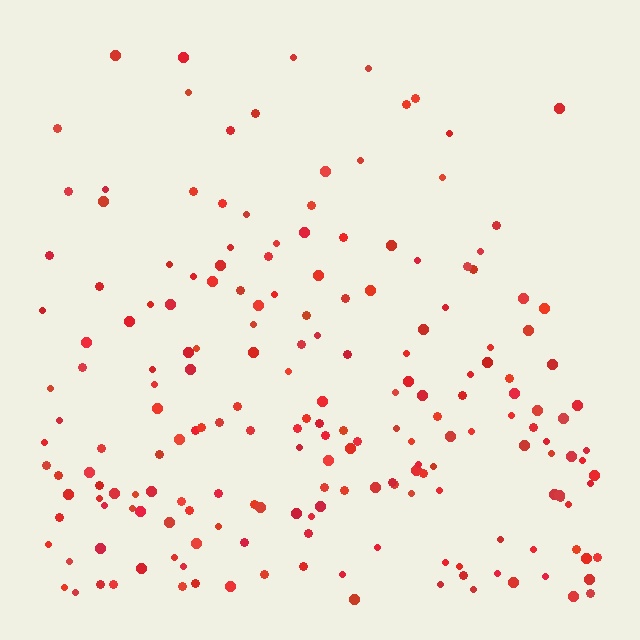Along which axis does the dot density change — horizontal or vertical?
Vertical.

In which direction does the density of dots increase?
From top to bottom, with the bottom side densest.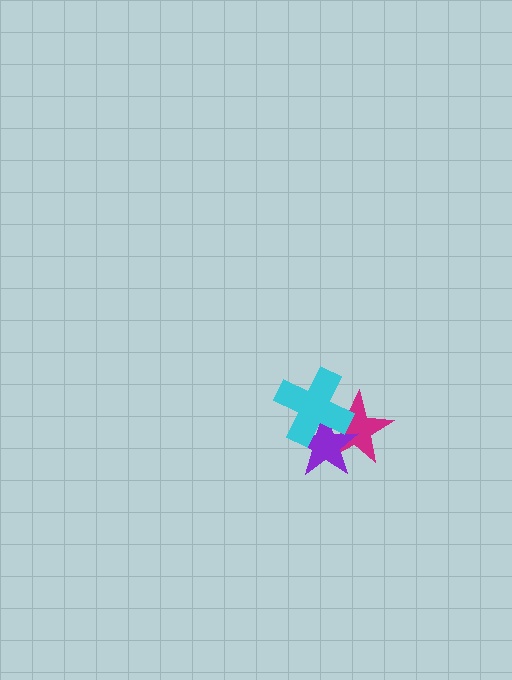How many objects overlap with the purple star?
2 objects overlap with the purple star.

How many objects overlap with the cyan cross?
2 objects overlap with the cyan cross.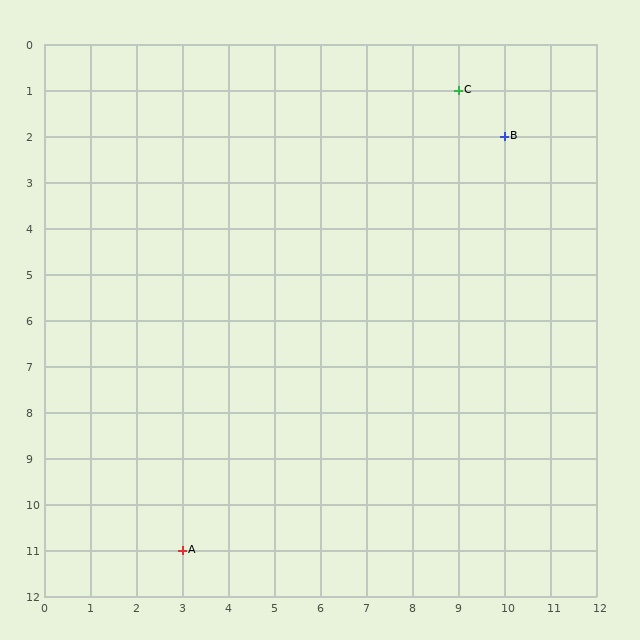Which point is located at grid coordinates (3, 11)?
Point A is at (3, 11).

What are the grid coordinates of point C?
Point C is at grid coordinates (9, 1).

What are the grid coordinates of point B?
Point B is at grid coordinates (10, 2).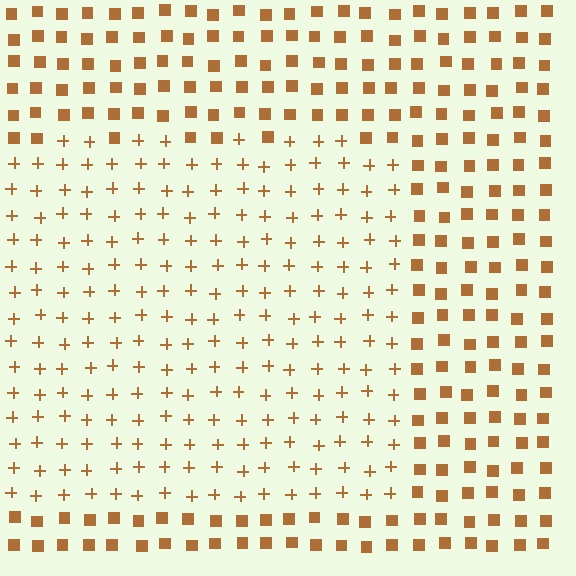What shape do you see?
I see a rectangle.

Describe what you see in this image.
The image is filled with small brown elements arranged in a uniform grid. A rectangle-shaped region contains plus signs, while the surrounding area contains squares. The boundary is defined purely by the change in element shape.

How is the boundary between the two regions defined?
The boundary is defined by a change in element shape: plus signs inside vs. squares outside. All elements share the same color and spacing.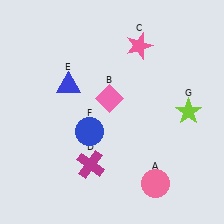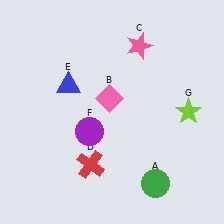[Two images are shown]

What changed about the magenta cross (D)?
In Image 1, D is magenta. In Image 2, it changed to red.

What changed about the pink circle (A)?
In Image 1, A is pink. In Image 2, it changed to green.